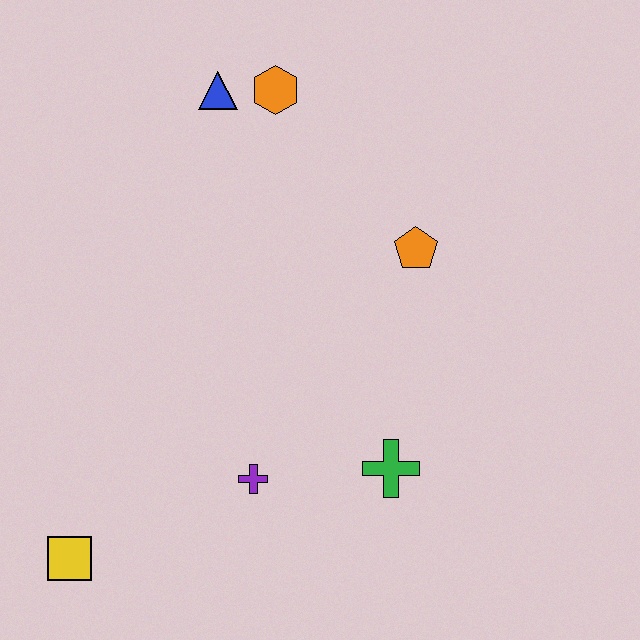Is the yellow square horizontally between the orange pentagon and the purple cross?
No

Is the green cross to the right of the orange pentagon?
No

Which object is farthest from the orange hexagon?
The yellow square is farthest from the orange hexagon.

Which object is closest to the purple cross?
The green cross is closest to the purple cross.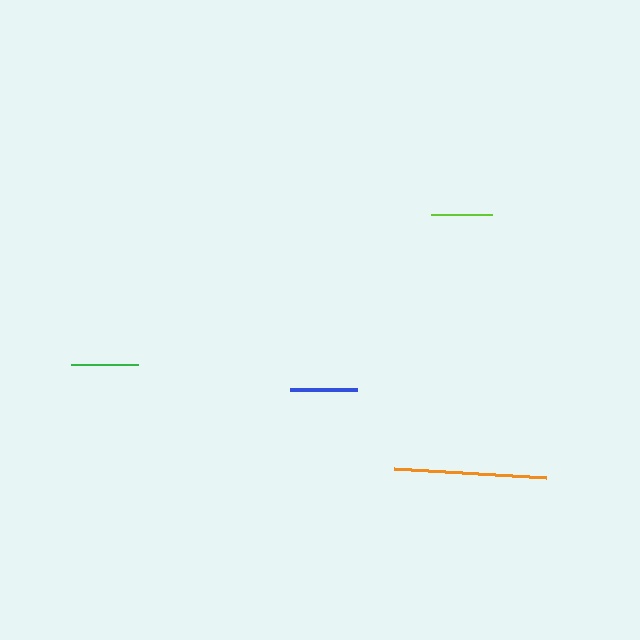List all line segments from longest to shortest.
From longest to shortest: orange, blue, green, lime.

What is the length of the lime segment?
The lime segment is approximately 61 pixels long.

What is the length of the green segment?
The green segment is approximately 67 pixels long.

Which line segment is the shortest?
The lime line is the shortest at approximately 61 pixels.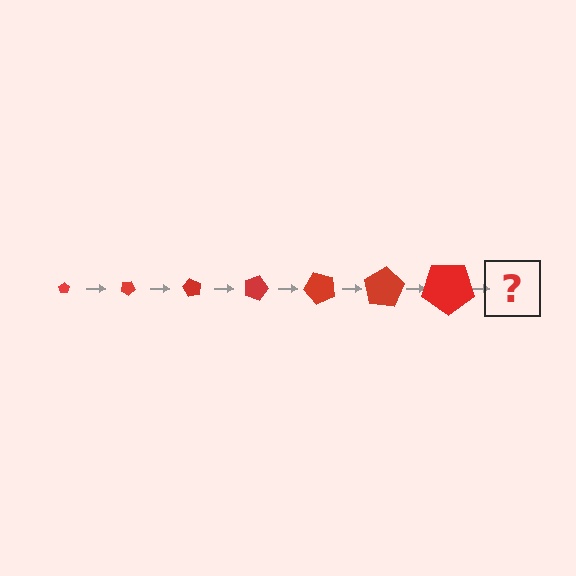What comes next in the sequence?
The next element should be a pentagon, larger than the previous one and rotated 210 degrees from the start.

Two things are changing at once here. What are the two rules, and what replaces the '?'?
The two rules are that the pentagon grows larger each step and it rotates 30 degrees each step. The '?' should be a pentagon, larger than the previous one and rotated 210 degrees from the start.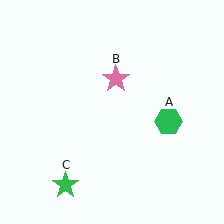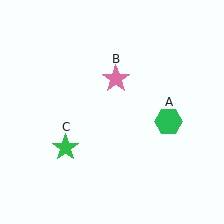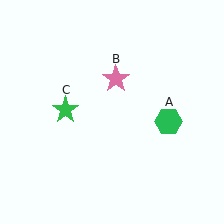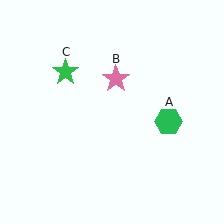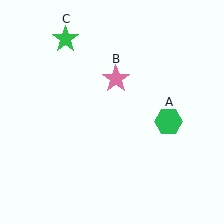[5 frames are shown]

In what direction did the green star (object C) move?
The green star (object C) moved up.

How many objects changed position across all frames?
1 object changed position: green star (object C).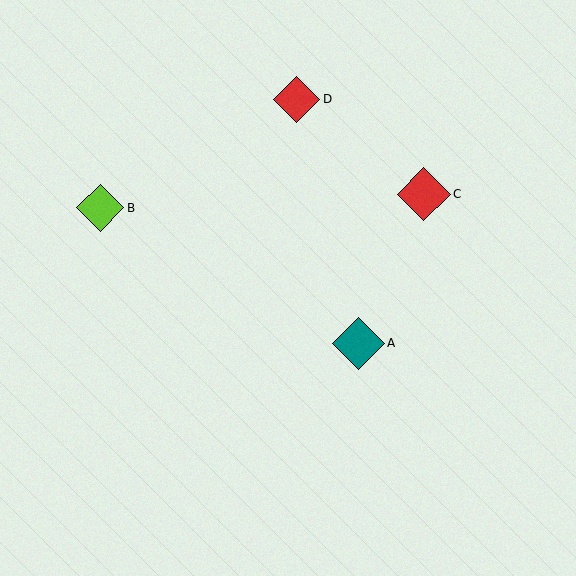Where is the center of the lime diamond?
The center of the lime diamond is at (100, 208).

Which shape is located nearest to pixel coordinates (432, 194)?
The red diamond (labeled C) at (424, 194) is nearest to that location.